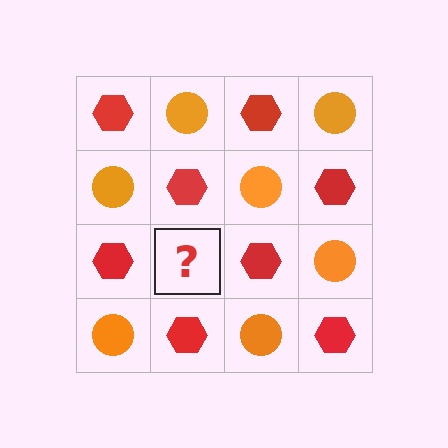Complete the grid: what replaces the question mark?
The question mark should be replaced with an orange circle.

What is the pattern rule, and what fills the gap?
The rule is that it alternates red hexagon and orange circle in a checkerboard pattern. The gap should be filled with an orange circle.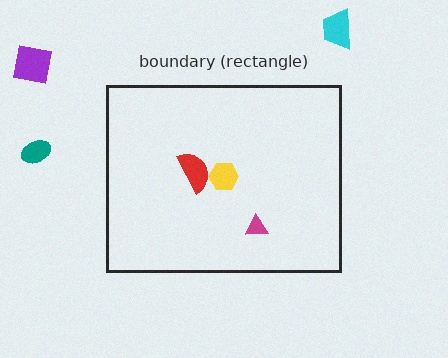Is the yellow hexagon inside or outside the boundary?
Inside.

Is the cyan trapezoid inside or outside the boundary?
Outside.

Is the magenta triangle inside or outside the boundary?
Inside.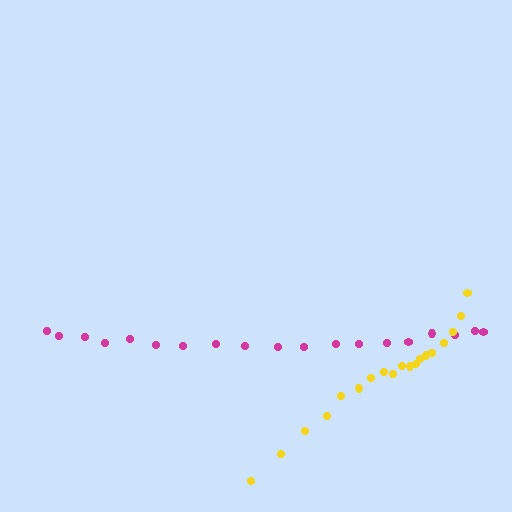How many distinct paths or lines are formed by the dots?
There are 2 distinct paths.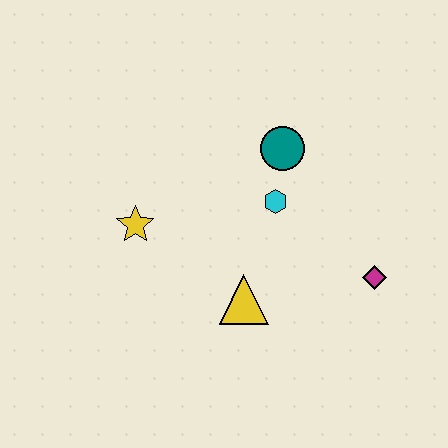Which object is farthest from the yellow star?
The magenta diamond is farthest from the yellow star.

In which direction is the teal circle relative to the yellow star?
The teal circle is to the right of the yellow star.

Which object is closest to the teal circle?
The cyan hexagon is closest to the teal circle.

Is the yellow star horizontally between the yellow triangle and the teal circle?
No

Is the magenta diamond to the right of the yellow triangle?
Yes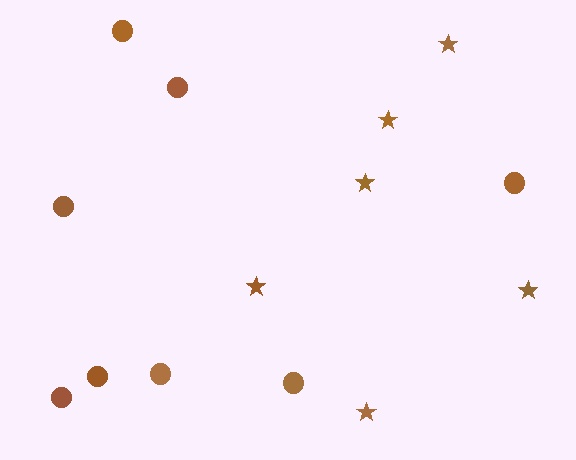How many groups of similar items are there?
There are 2 groups: one group of circles (8) and one group of stars (6).